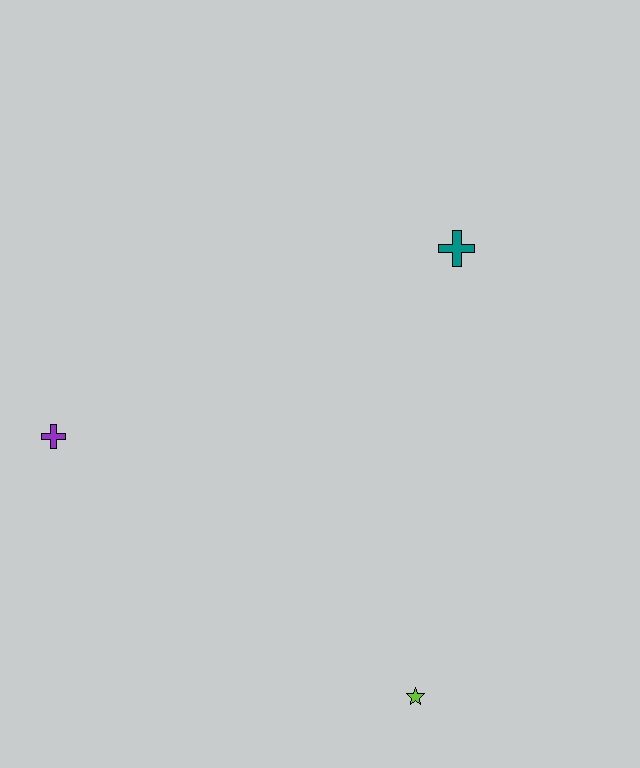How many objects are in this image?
There are 3 objects.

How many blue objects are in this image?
There are no blue objects.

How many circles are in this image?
There are no circles.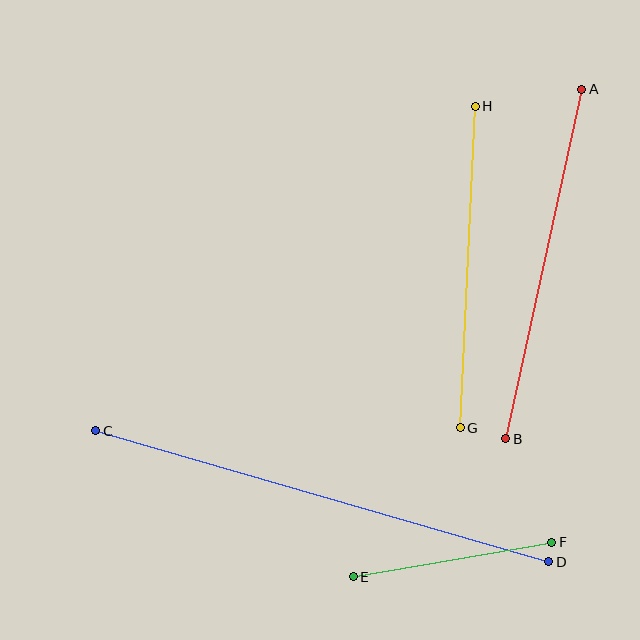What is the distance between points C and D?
The distance is approximately 471 pixels.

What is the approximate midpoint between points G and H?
The midpoint is at approximately (468, 267) pixels.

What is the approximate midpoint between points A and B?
The midpoint is at approximately (544, 264) pixels.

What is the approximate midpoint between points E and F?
The midpoint is at approximately (452, 559) pixels.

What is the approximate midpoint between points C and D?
The midpoint is at approximately (322, 496) pixels.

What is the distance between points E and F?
The distance is approximately 201 pixels.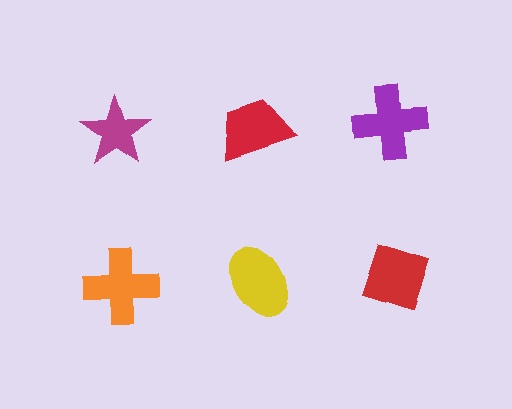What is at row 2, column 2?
A yellow ellipse.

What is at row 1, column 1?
A magenta star.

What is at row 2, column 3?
A red diamond.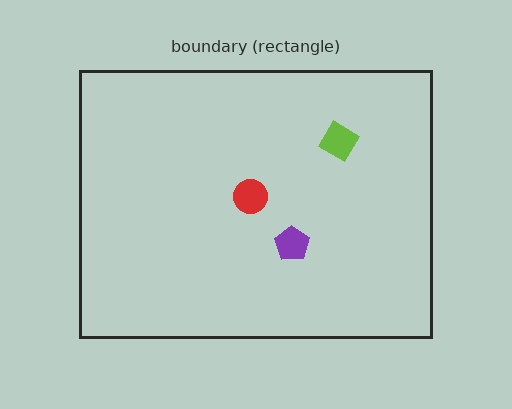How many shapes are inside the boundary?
3 inside, 0 outside.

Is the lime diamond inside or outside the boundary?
Inside.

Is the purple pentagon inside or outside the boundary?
Inside.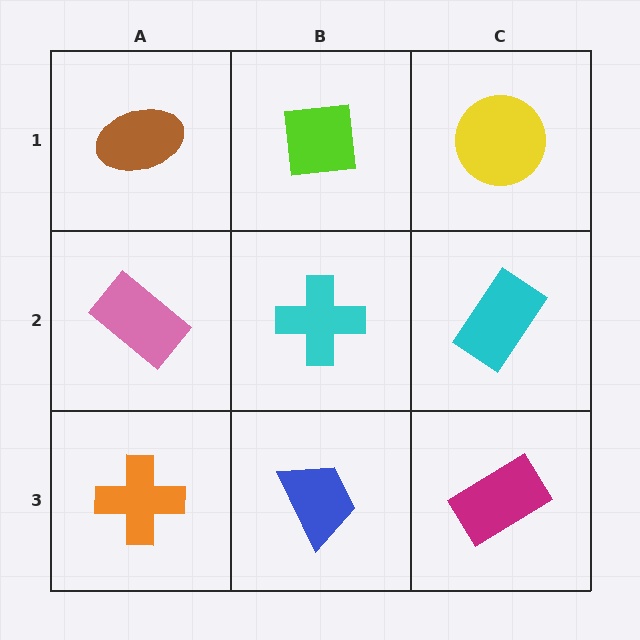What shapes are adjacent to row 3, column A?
A pink rectangle (row 2, column A), a blue trapezoid (row 3, column B).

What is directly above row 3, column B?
A cyan cross.